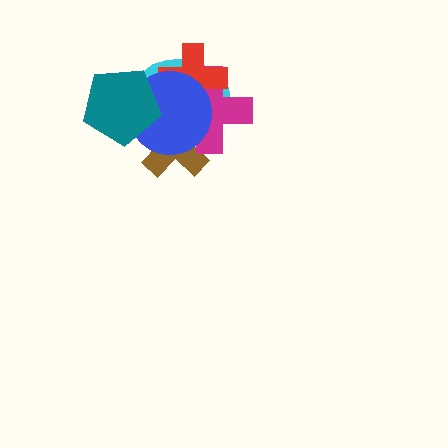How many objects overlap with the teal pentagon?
3 objects overlap with the teal pentagon.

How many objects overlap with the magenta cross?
4 objects overlap with the magenta cross.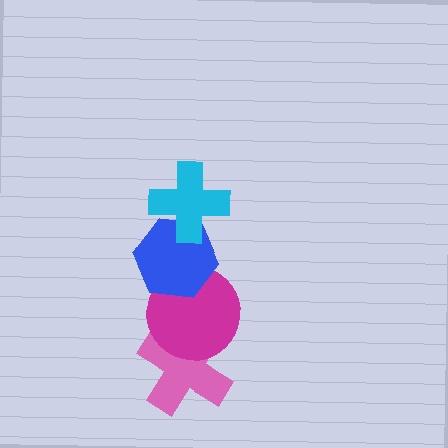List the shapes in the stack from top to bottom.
From top to bottom: the cyan cross, the blue hexagon, the magenta circle, the pink cross.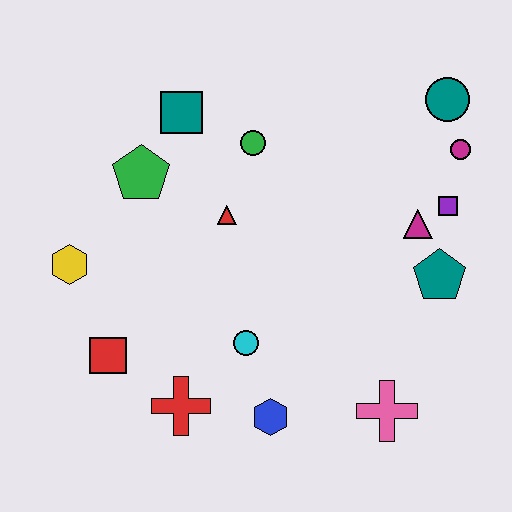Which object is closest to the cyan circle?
The blue hexagon is closest to the cyan circle.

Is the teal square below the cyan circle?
No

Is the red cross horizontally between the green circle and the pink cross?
No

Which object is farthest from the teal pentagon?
The yellow hexagon is farthest from the teal pentagon.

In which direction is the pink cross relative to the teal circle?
The pink cross is below the teal circle.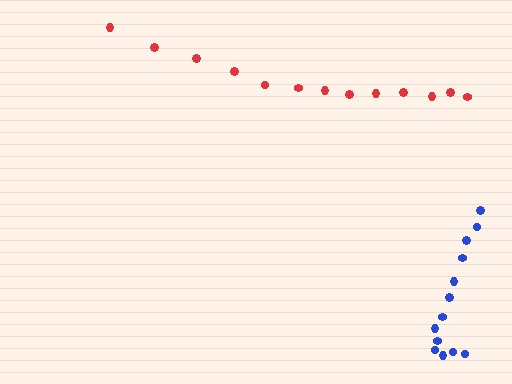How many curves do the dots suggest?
There are 2 distinct paths.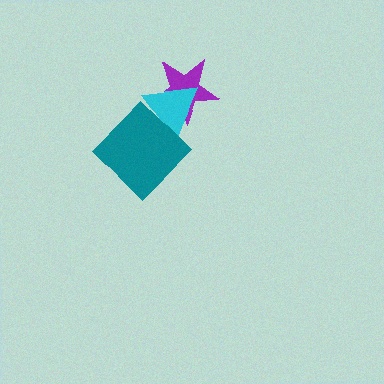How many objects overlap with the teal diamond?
2 objects overlap with the teal diamond.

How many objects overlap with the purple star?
2 objects overlap with the purple star.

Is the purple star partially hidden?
Yes, it is partially covered by another shape.